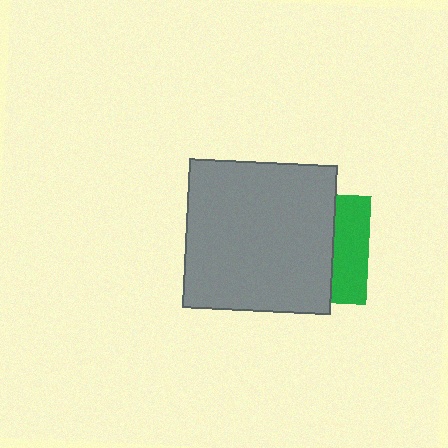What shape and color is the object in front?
The object in front is a gray square.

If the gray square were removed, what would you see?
You would see the complete green square.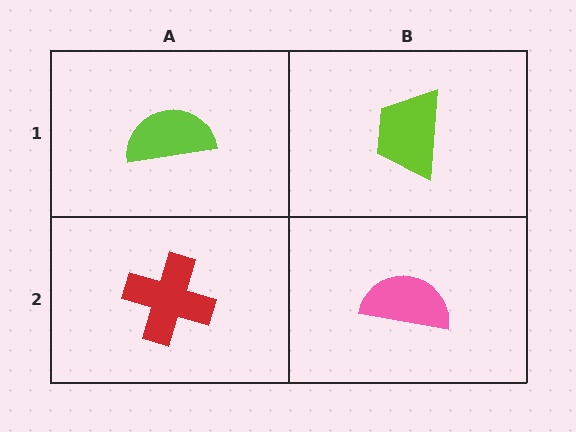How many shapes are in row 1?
2 shapes.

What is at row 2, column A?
A red cross.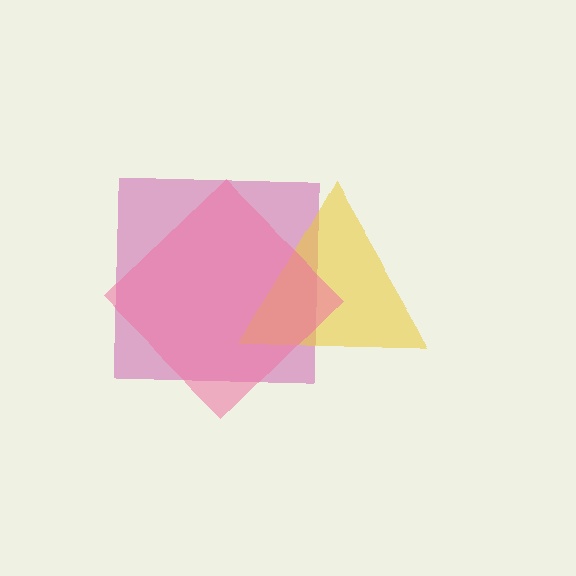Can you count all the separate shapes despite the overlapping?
Yes, there are 3 separate shapes.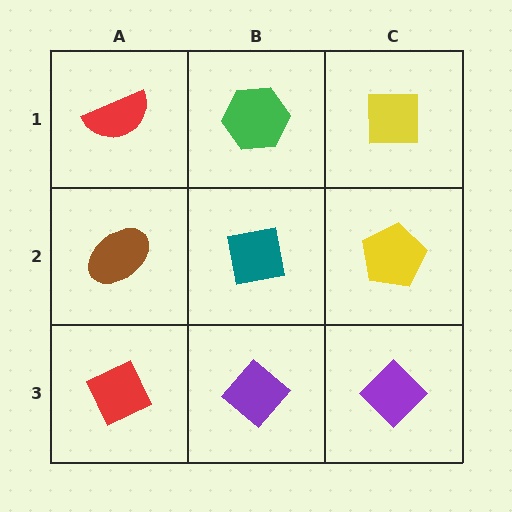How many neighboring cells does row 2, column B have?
4.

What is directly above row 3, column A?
A brown ellipse.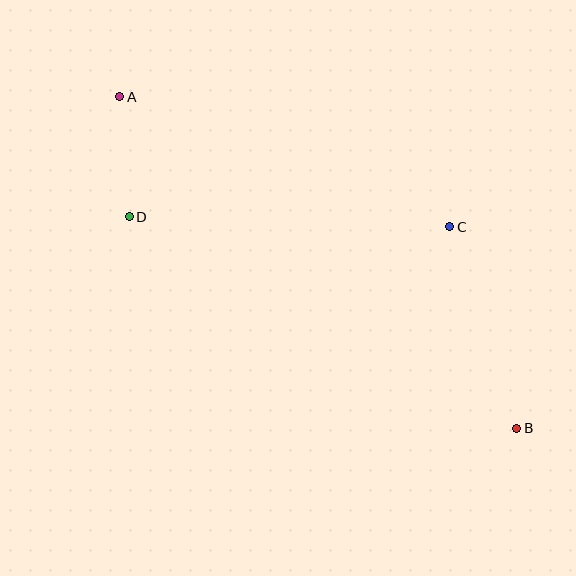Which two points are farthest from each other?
Points A and B are farthest from each other.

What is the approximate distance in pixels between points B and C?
The distance between B and C is approximately 212 pixels.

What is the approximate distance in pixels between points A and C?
The distance between A and C is approximately 355 pixels.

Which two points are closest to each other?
Points A and D are closest to each other.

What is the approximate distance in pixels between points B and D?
The distance between B and D is approximately 441 pixels.